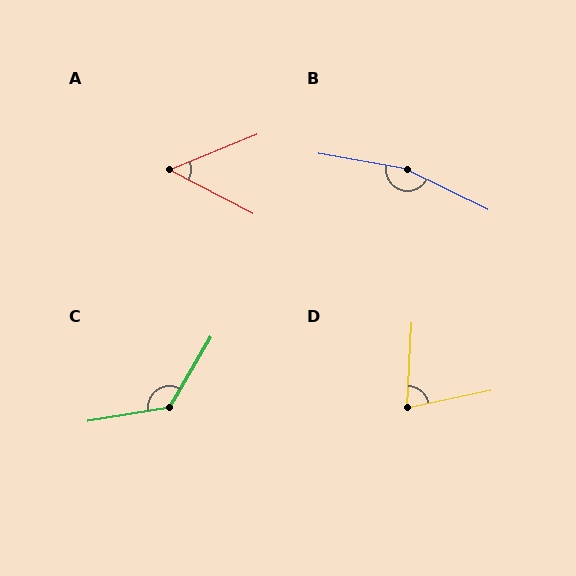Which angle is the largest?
B, at approximately 164 degrees.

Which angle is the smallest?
A, at approximately 49 degrees.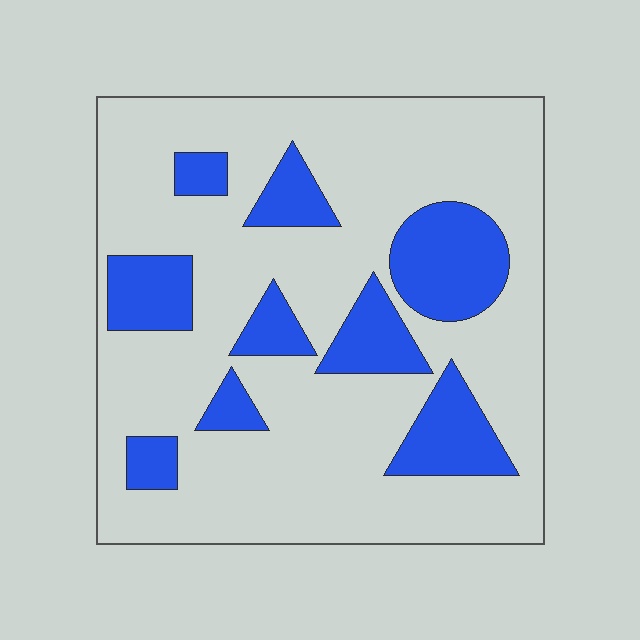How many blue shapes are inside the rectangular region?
9.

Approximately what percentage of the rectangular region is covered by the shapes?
Approximately 25%.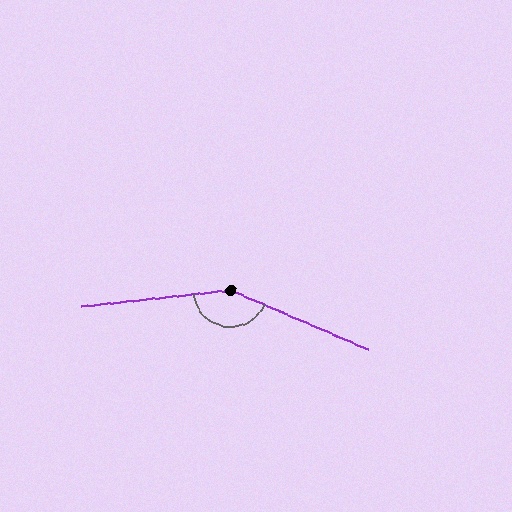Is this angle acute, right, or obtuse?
It is obtuse.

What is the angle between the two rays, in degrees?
Approximately 150 degrees.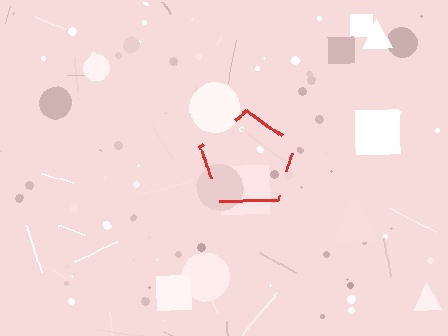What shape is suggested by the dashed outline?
The dashed outline suggests a pentagon.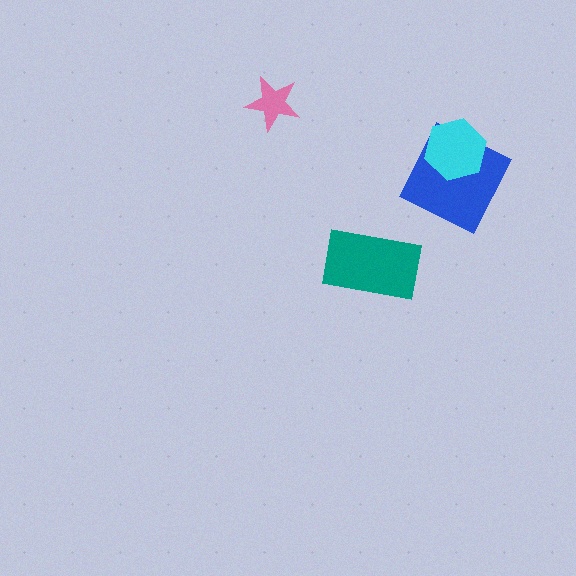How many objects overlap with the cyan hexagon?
1 object overlaps with the cyan hexagon.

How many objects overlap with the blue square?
1 object overlaps with the blue square.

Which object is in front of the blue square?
The cyan hexagon is in front of the blue square.